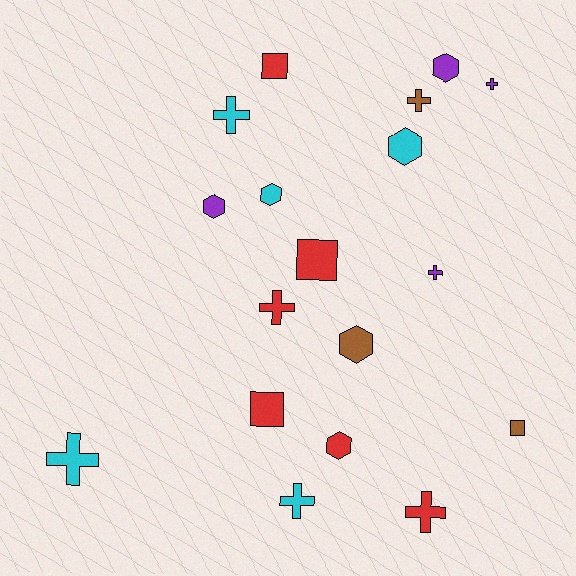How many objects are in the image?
There are 18 objects.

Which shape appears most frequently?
Cross, with 8 objects.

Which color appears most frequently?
Red, with 6 objects.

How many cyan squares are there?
There are no cyan squares.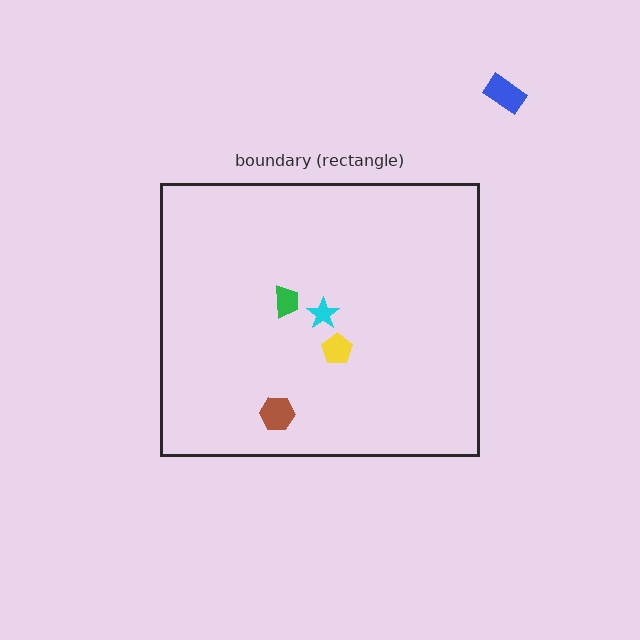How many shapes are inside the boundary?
4 inside, 1 outside.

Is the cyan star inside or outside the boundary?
Inside.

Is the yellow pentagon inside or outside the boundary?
Inside.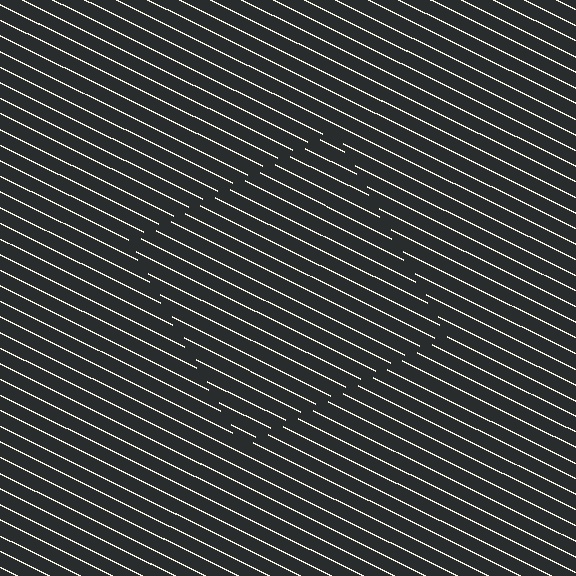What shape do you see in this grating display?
An illusory square. The interior of the shape contains the same grating, shifted by half a period — the contour is defined by the phase discontinuity where line-ends from the inner and outer gratings abut.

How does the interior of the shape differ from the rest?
The interior of the shape contains the same grating, shifted by half a period — the contour is defined by the phase discontinuity where line-ends from the inner and outer gratings abut.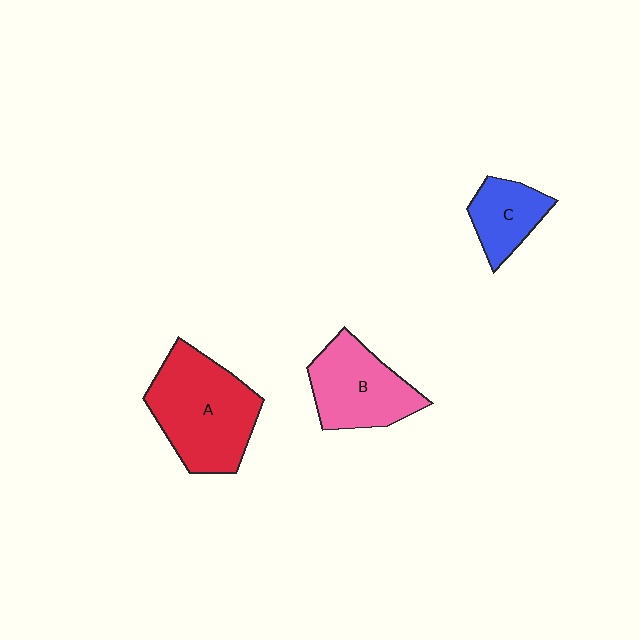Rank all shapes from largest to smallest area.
From largest to smallest: A (red), B (pink), C (blue).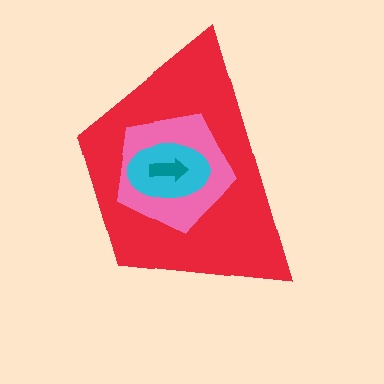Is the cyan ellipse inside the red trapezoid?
Yes.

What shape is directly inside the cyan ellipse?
The teal arrow.